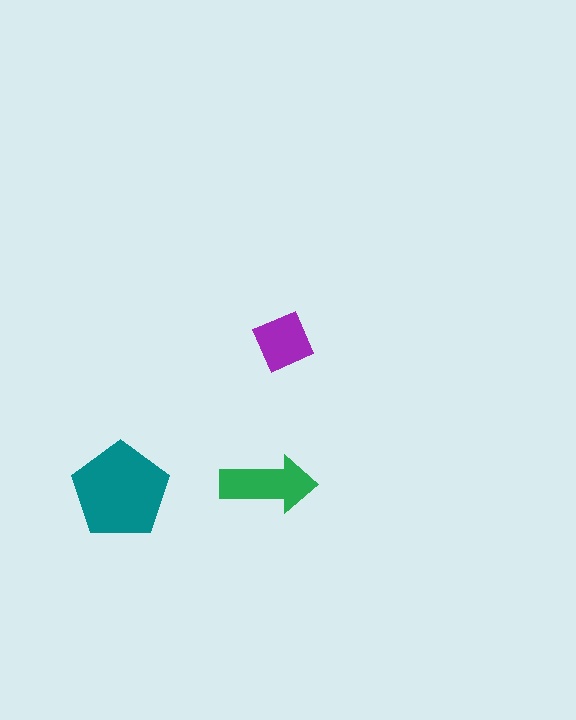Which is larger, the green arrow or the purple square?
The green arrow.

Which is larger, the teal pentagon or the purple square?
The teal pentagon.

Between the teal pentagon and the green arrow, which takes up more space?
The teal pentagon.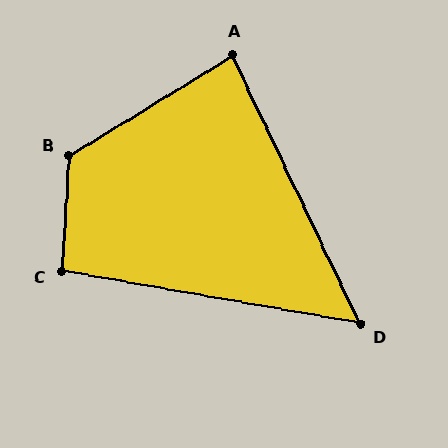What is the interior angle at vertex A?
Approximately 84 degrees (acute).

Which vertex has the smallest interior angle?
D, at approximately 55 degrees.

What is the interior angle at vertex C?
Approximately 96 degrees (obtuse).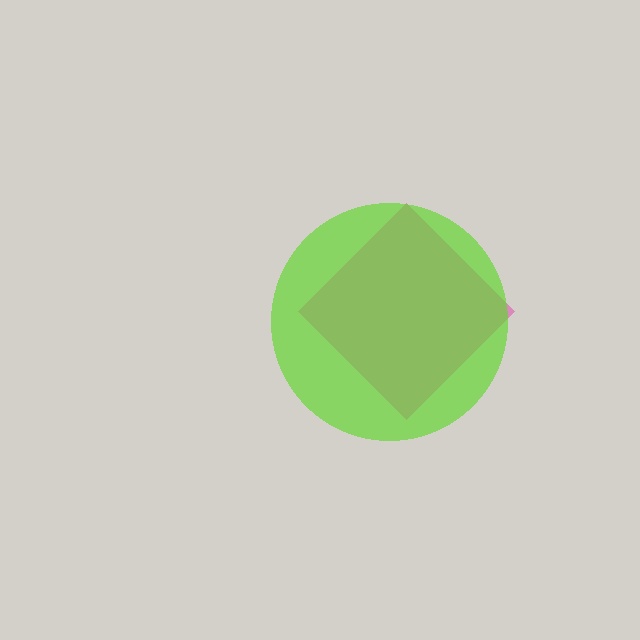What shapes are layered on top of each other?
The layered shapes are: a pink diamond, a lime circle.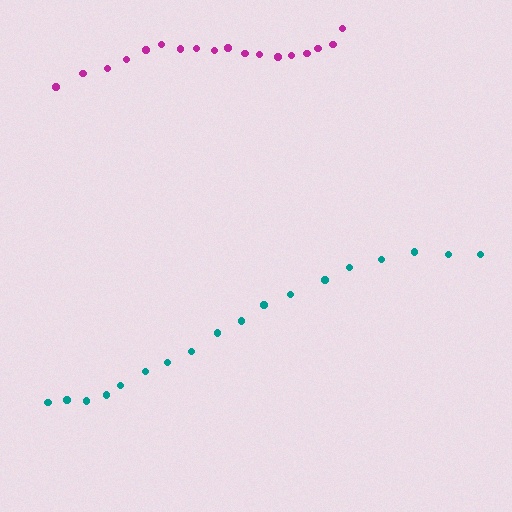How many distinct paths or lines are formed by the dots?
There are 2 distinct paths.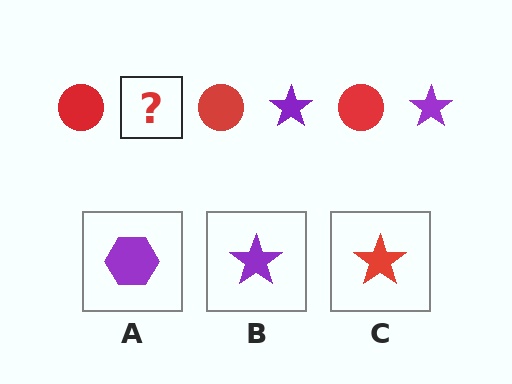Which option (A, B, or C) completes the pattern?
B.